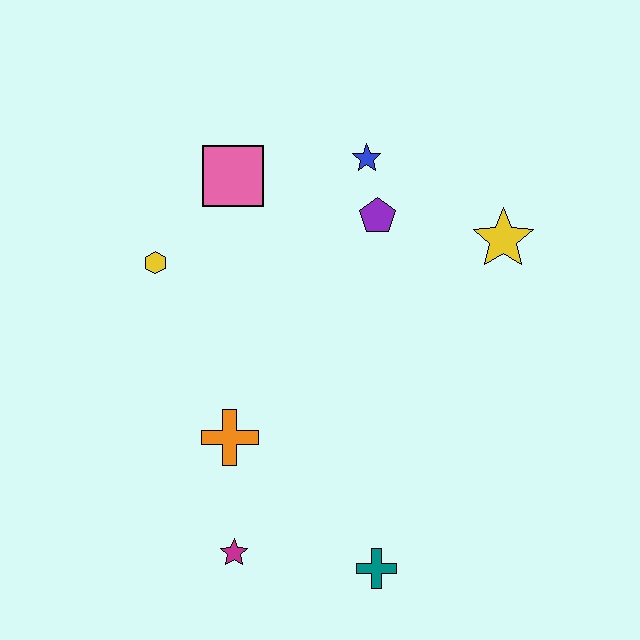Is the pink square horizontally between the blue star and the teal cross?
No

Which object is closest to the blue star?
The purple pentagon is closest to the blue star.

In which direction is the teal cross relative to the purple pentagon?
The teal cross is below the purple pentagon.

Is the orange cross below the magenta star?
No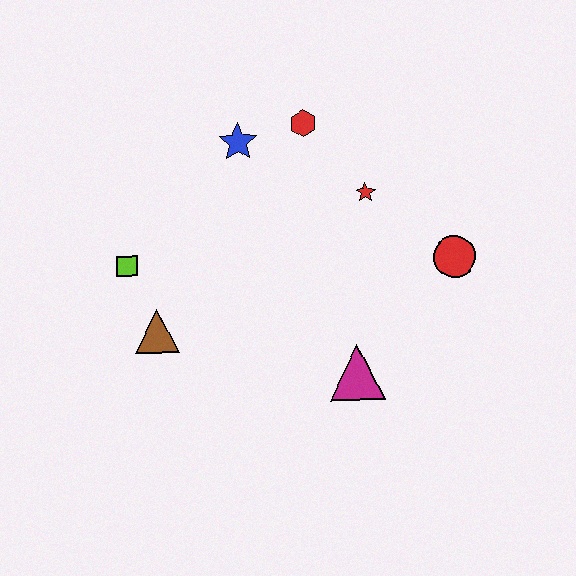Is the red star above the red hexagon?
No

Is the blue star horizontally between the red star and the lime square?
Yes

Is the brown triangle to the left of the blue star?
Yes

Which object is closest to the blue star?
The red hexagon is closest to the blue star.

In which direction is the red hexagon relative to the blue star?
The red hexagon is to the right of the blue star.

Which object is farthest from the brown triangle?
The red circle is farthest from the brown triangle.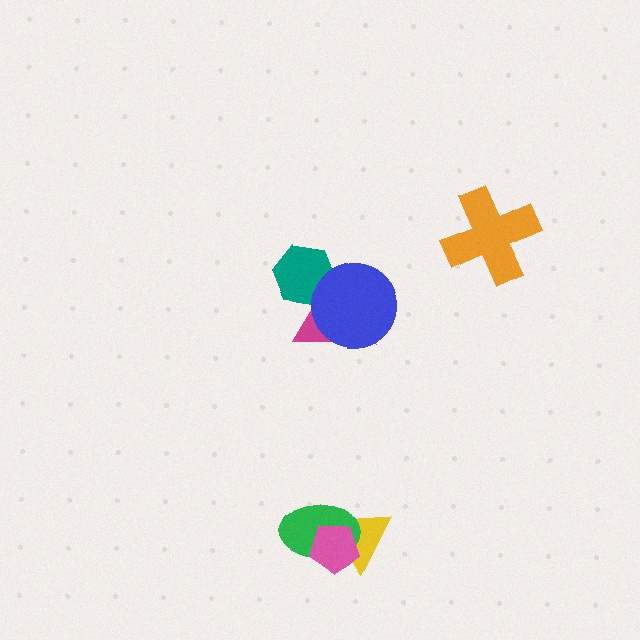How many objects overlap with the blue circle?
2 objects overlap with the blue circle.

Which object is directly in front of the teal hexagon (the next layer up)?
The magenta triangle is directly in front of the teal hexagon.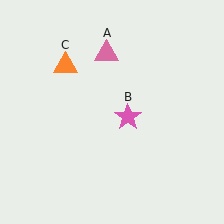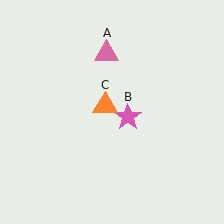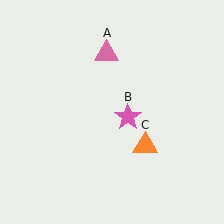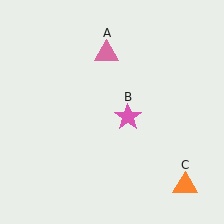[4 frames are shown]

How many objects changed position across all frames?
1 object changed position: orange triangle (object C).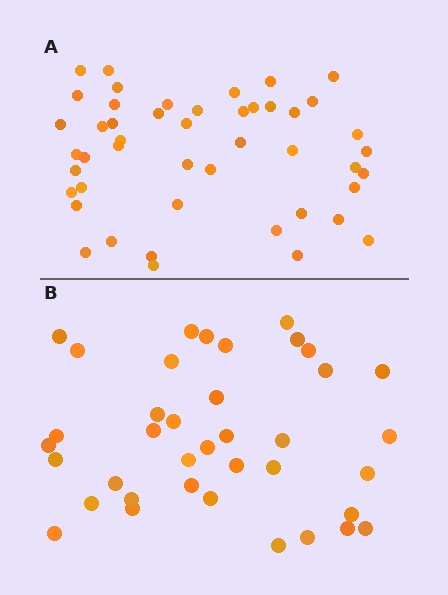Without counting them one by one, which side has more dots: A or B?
Region A (the top region) has more dots.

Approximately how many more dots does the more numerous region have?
Region A has roughly 8 or so more dots than region B.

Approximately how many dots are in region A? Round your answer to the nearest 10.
About 50 dots. (The exact count is 47, which rounds to 50.)